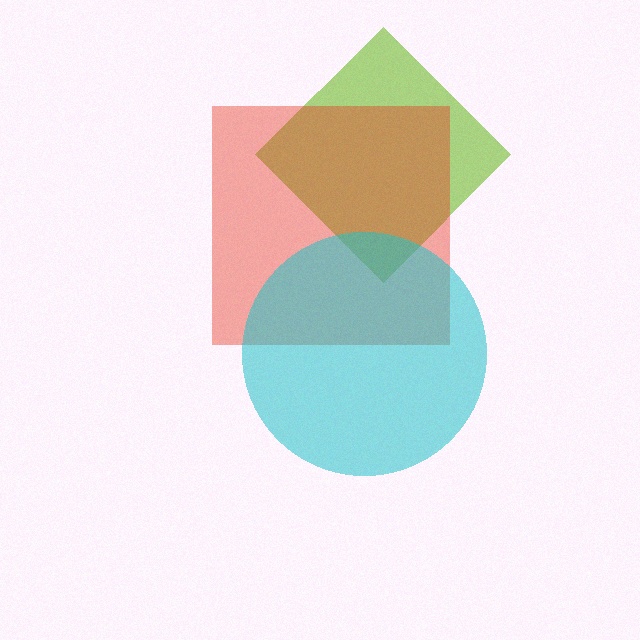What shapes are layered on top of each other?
The layered shapes are: a lime diamond, a red square, a cyan circle.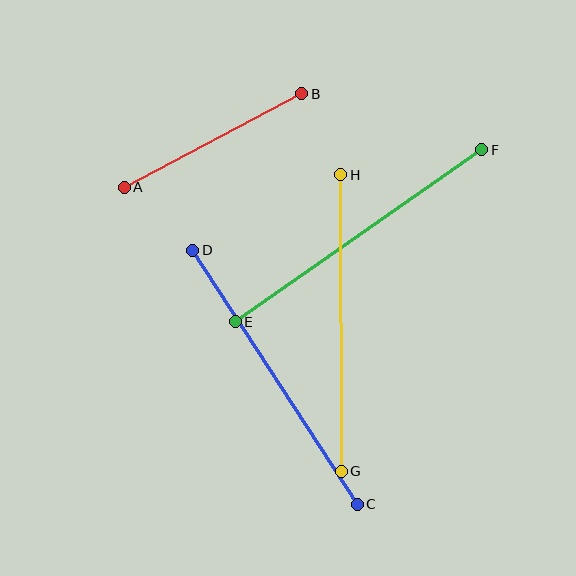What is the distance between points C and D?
The distance is approximately 303 pixels.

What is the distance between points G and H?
The distance is approximately 296 pixels.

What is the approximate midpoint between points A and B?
The midpoint is at approximately (213, 141) pixels.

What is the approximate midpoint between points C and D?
The midpoint is at approximately (275, 377) pixels.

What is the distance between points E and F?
The distance is approximately 301 pixels.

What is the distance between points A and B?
The distance is approximately 200 pixels.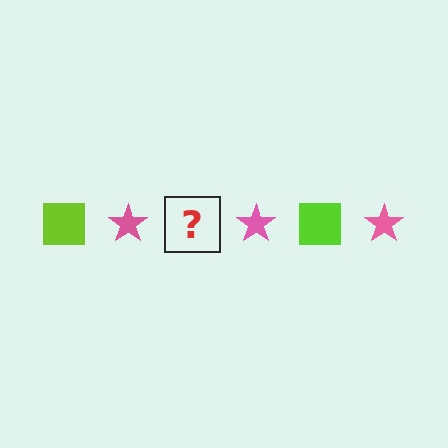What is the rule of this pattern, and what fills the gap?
The rule is that the pattern alternates between lime square and pink star. The gap should be filled with a lime square.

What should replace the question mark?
The question mark should be replaced with a lime square.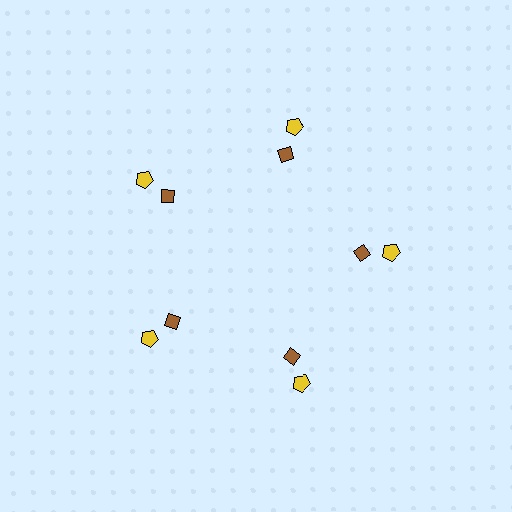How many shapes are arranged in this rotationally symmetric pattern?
There are 10 shapes, arranged in 5 groups of 2.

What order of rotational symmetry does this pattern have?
This pattern has 5-fold rotational symmetry.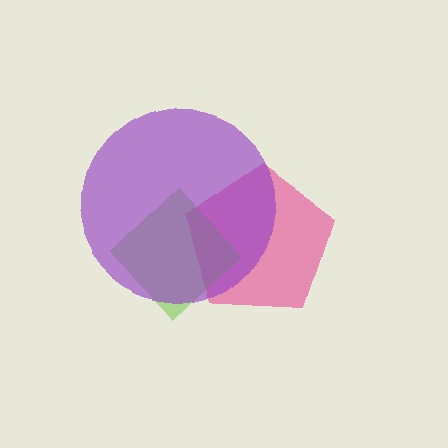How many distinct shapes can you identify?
There are 3 distinct shapes: a pink pentagon, a lime diamond, a purple circle.